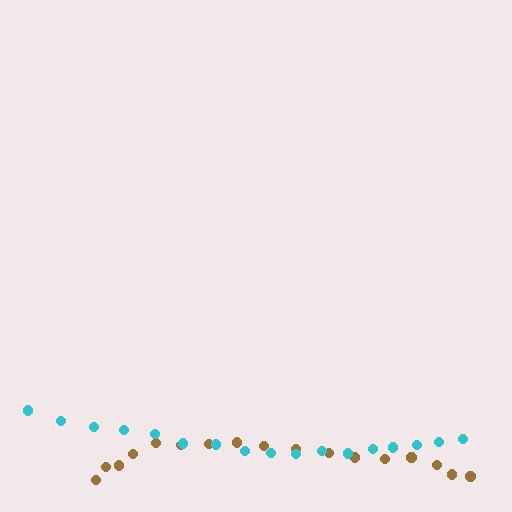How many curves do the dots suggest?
There are 2 distinct paths.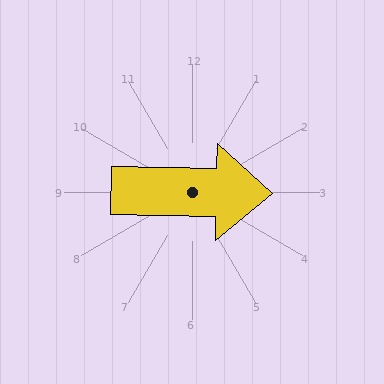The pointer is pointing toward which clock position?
Roughly 3 o'clock.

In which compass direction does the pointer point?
East.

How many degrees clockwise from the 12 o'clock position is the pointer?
Approximately 91 degrees.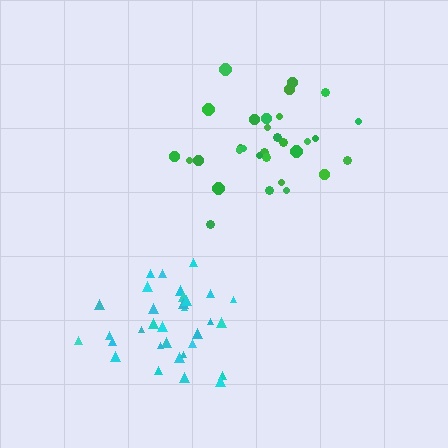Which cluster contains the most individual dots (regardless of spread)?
Cyan (33).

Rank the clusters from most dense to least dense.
cyan, green.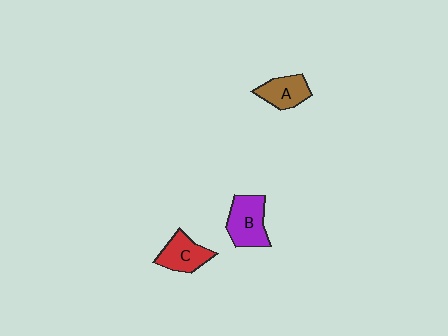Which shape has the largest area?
Shape B (purple).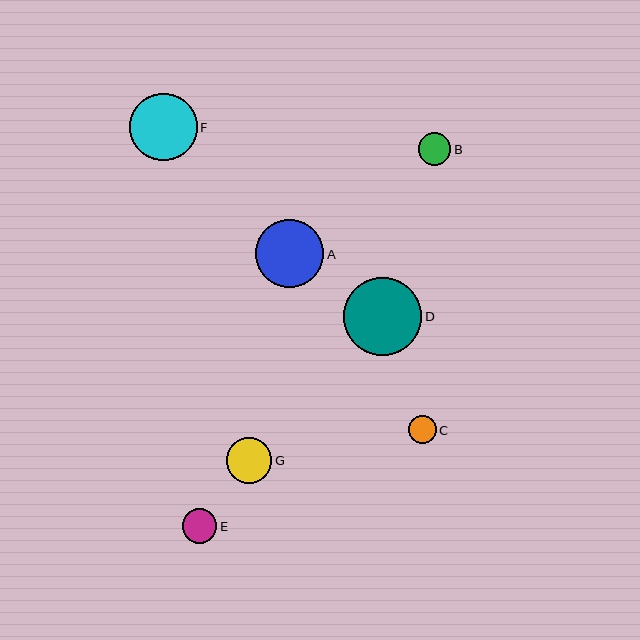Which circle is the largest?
Circle D is the largest with a size of approximately 78 pixels.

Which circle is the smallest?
Circle C is the smallest with a size of approximately 28 pixels.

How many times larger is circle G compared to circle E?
Circle G is approximately 1.3 times the size of circle E.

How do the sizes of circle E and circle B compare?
Circle E and circle B are approximately the same size.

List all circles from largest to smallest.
From largest to smallest: D, A, F, G, E, B, C.